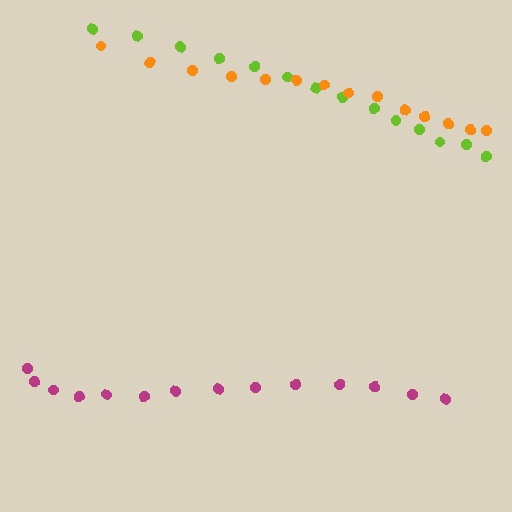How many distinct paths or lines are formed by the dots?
There are 3 distinct paths.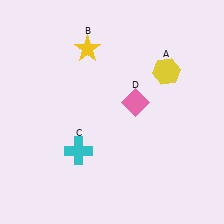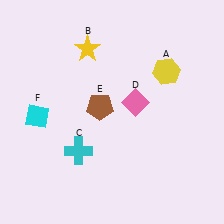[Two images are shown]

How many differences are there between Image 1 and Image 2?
There are 2 differences between the two images.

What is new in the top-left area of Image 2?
A brown pentagon (E) was added in the top-left area of Image 2.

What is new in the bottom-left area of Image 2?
A cyan diamond (F) was added in the bottom-left area of Image 2.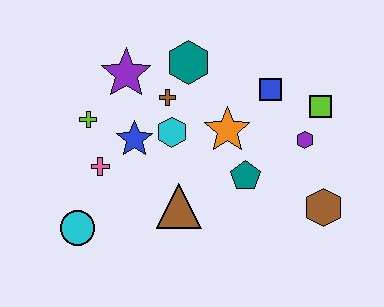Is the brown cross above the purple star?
No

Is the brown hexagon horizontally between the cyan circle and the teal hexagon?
No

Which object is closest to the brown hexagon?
The purple hexagon is closest to the brown hexagon.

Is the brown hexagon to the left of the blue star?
No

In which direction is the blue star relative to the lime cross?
The blue star is to the right of the lime cross.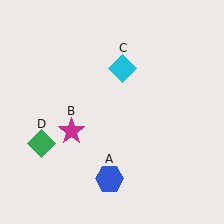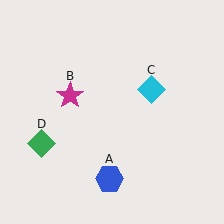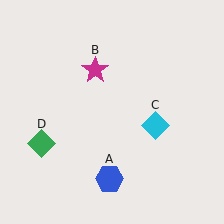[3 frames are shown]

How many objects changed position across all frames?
2 objects changed position: magenta star (object B), cyan diamond (object C).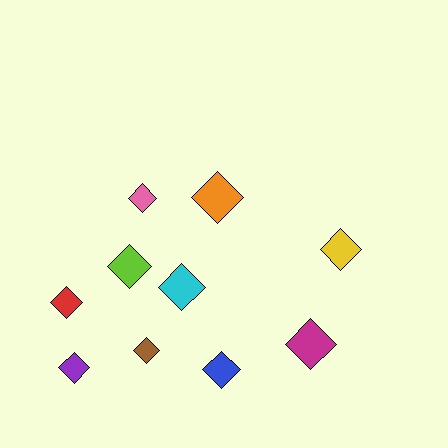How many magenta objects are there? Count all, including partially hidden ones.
There is 1 magenta object.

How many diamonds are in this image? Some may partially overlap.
There are 10 diamonds.